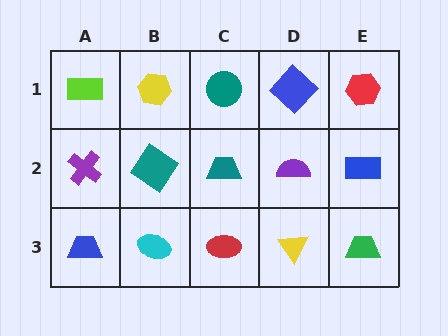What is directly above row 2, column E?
A red hexagon.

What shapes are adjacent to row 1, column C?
A teal trapezoid (row 2, column C), a yellow hexagon (row 1, column B), a blue diamond (row 1, column D).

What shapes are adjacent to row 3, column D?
A purple semicircle (row 2, column D), a red ellipse (row 3, column C), a green trapezoid (row 3, column E).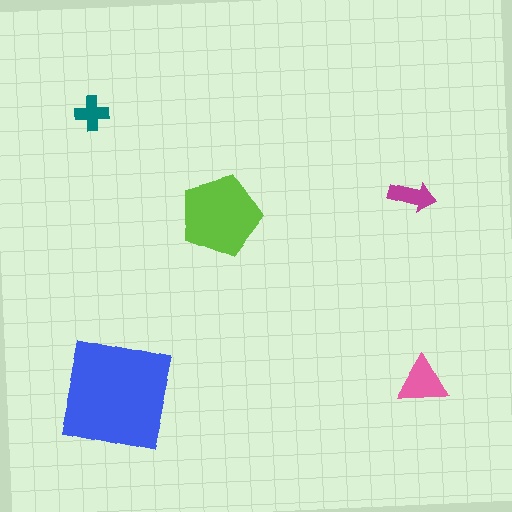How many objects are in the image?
There are 5 objects in the image.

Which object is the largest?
The blue square.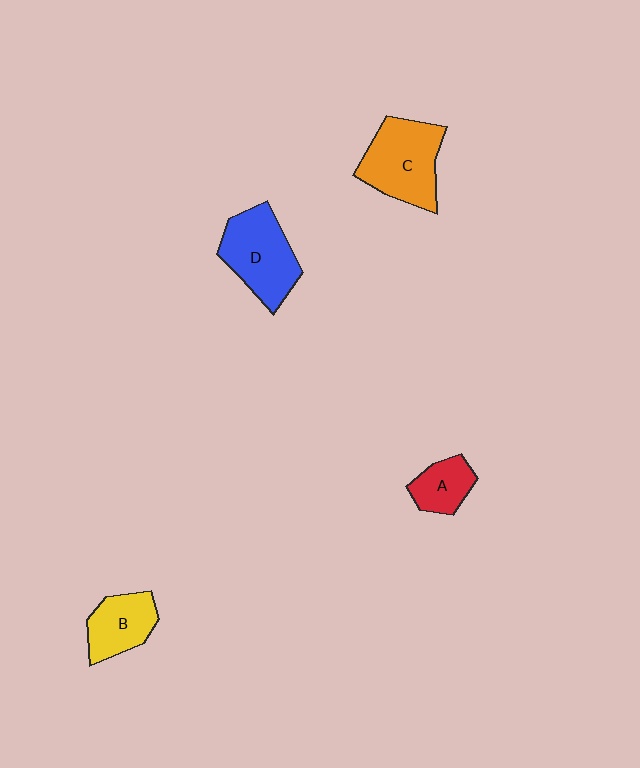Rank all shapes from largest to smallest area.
From largest to smallest: C (orange), D (blue), B (yellow), A (red).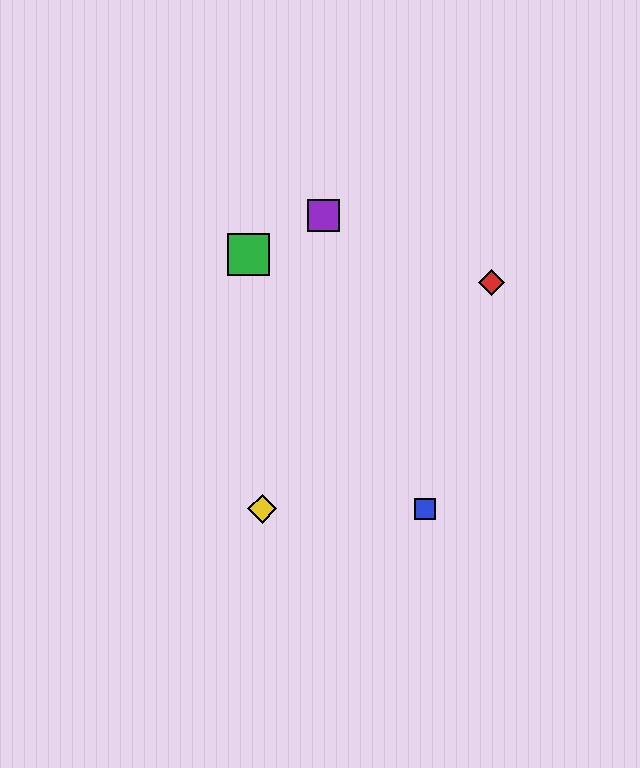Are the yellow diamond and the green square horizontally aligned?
No, the yellow diamond is at y≈509 and the green square is at y≈254.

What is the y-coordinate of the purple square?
The purple square is at y≈216.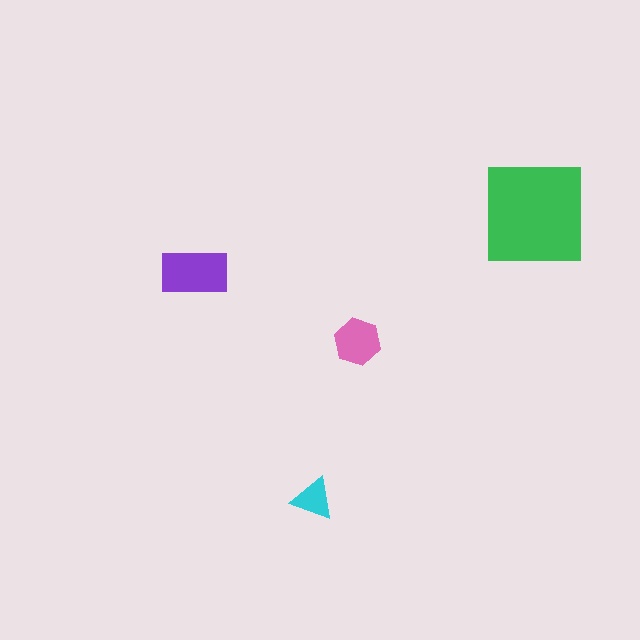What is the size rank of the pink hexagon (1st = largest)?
3rd.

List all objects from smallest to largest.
The cyan triangle, the pink hexagon, the purple rectangle, the green square.